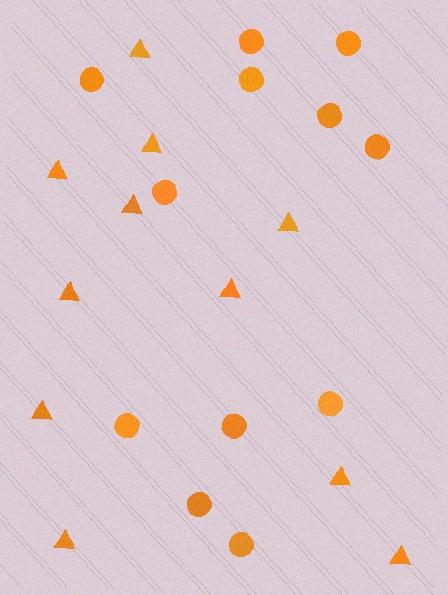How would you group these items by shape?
There are 2 groups: one group of triangles (11) and one group of circles (12).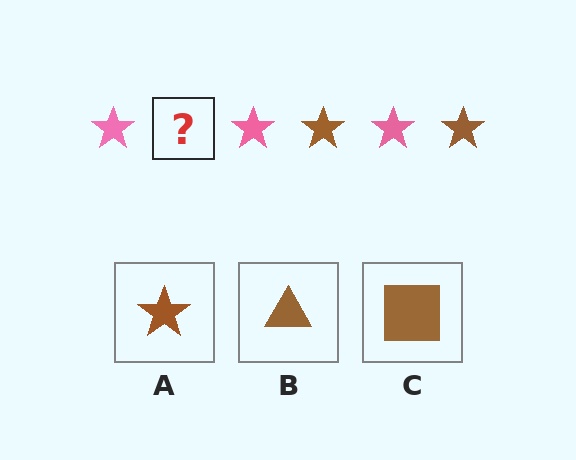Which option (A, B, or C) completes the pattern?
A.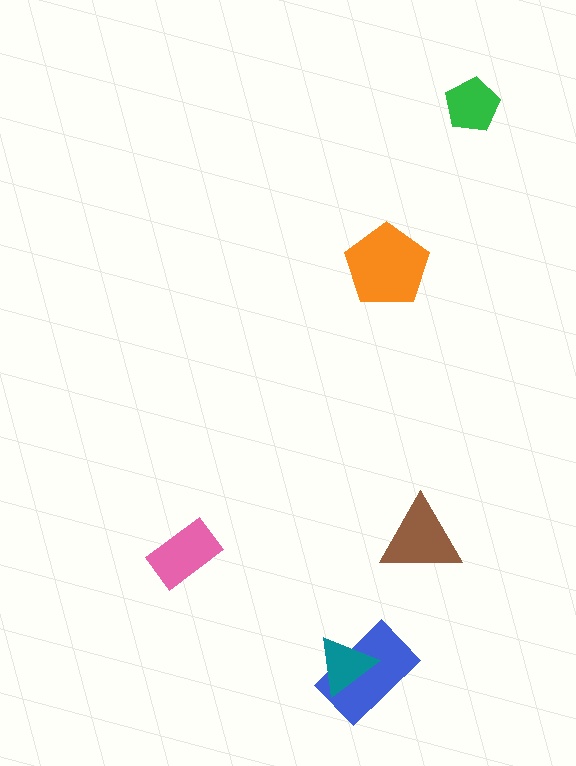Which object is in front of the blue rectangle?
The teal triangle is in front of the blue rectangle.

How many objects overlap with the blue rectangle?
1 object overlaps with the blue rectangle.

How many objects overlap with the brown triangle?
0 objects overlap with the brown triangle.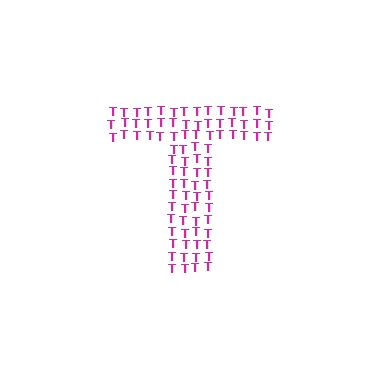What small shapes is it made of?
It is made of small letter T's.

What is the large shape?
The large shape is the letter T.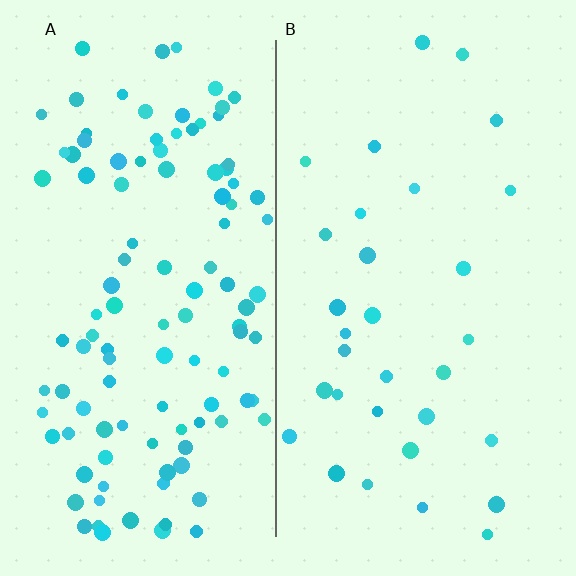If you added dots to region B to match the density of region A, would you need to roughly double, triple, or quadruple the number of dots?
Approximately quadruple.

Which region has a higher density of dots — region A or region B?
A (the left).